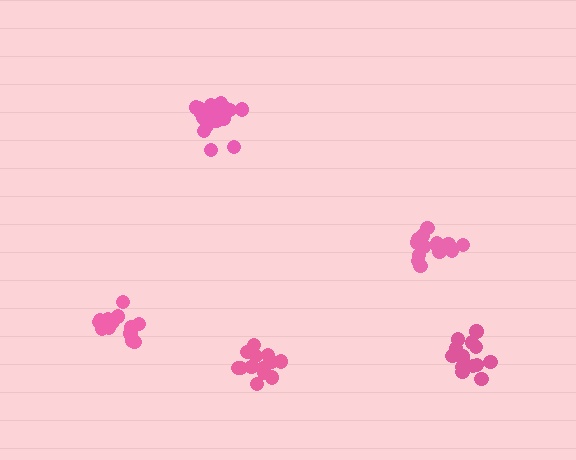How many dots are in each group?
Group 1: 16 dots, Group 2: 16 dots, Group 3: 14 dots, Group 4: 14 dots, Group 5: 20 dots (80 total).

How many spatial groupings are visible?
There are 5 spatial groupings.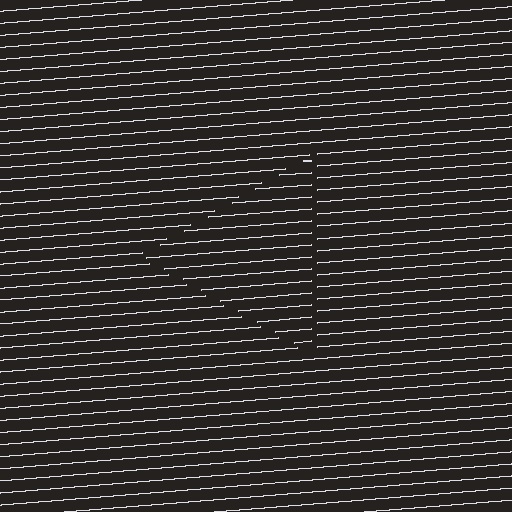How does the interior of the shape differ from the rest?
The interior of the shape contains the same grating, shifted by half a period — the contour is defined by the phase discontinuity where line-ends from the inner and outer gratings abut.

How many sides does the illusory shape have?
3 sides — the line-ends trace a triangle.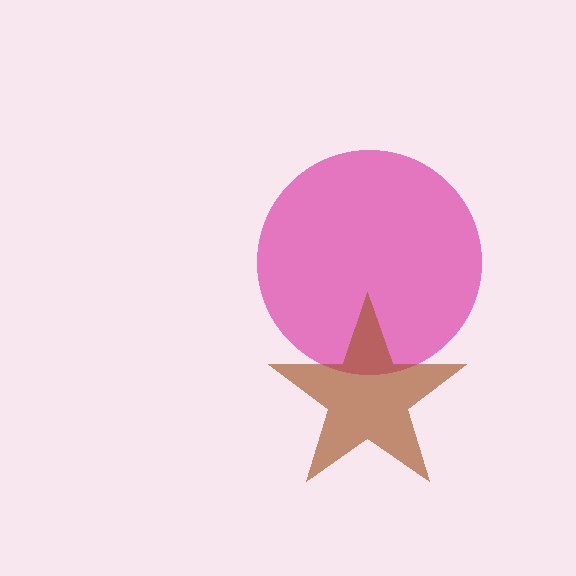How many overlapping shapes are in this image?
There are 2 overlapping shapes in the image.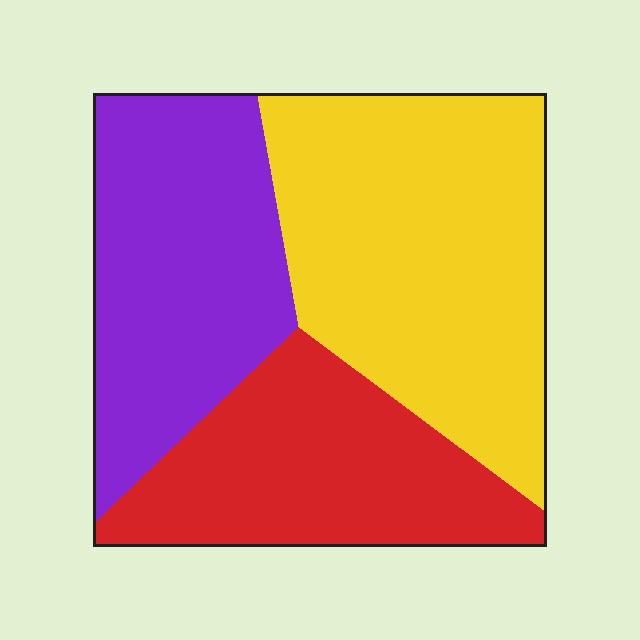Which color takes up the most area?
Yellow, at roughly 40%.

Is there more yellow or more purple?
Yellow.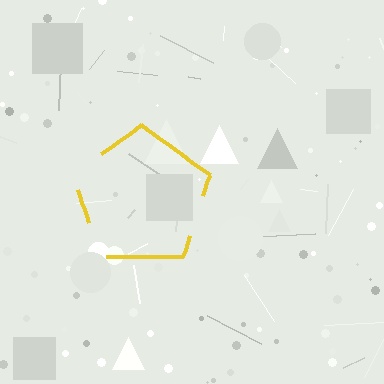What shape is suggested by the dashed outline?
The dashed outline suggests a pentagon.